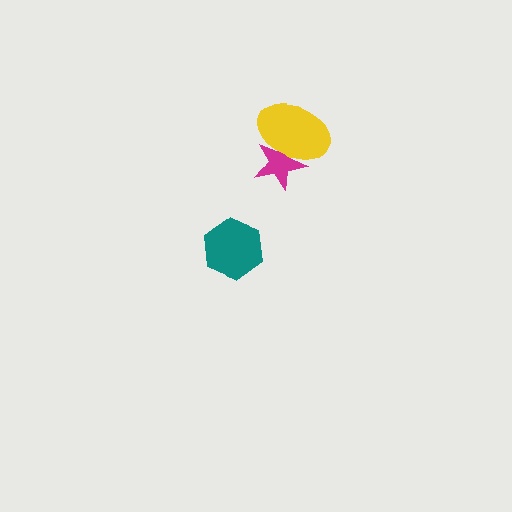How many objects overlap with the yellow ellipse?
1 object overlaps with the yellow ellipse.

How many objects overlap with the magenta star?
1 object overlaps with the magenta star.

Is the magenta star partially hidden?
Yes, it is partially covered by another shape.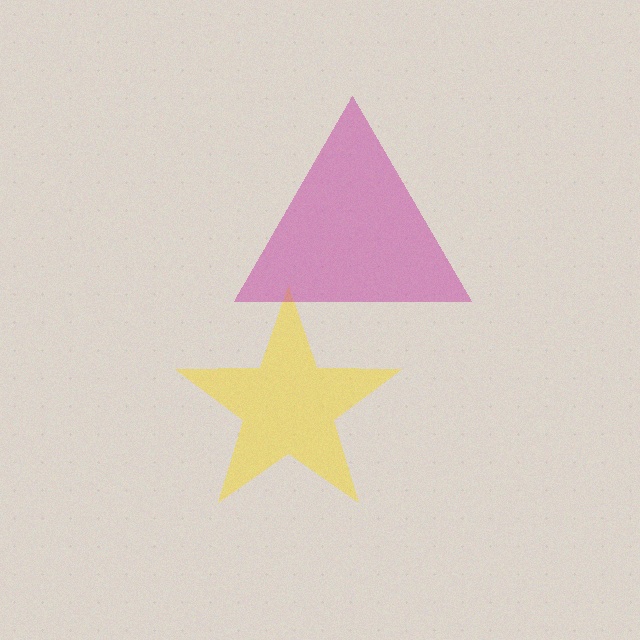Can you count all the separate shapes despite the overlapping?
Yes, there are 2 separate shapes.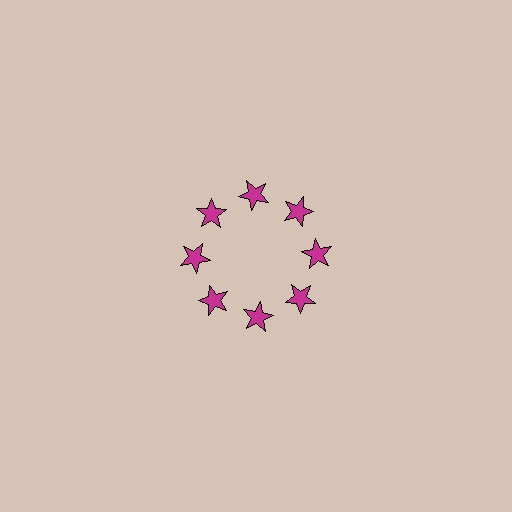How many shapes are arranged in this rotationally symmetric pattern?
There are 8 shapes, arranged in 8 groups of 1.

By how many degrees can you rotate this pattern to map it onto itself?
The pattern maps onto itself every 45 degrees of rotation.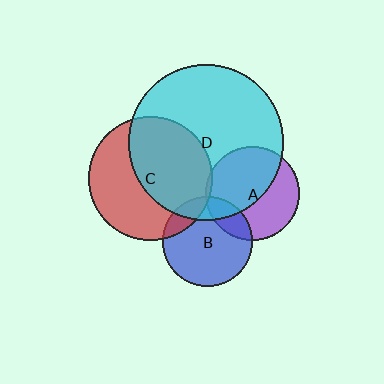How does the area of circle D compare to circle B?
Approximately 3.0 times.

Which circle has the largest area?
Circle D (cyan).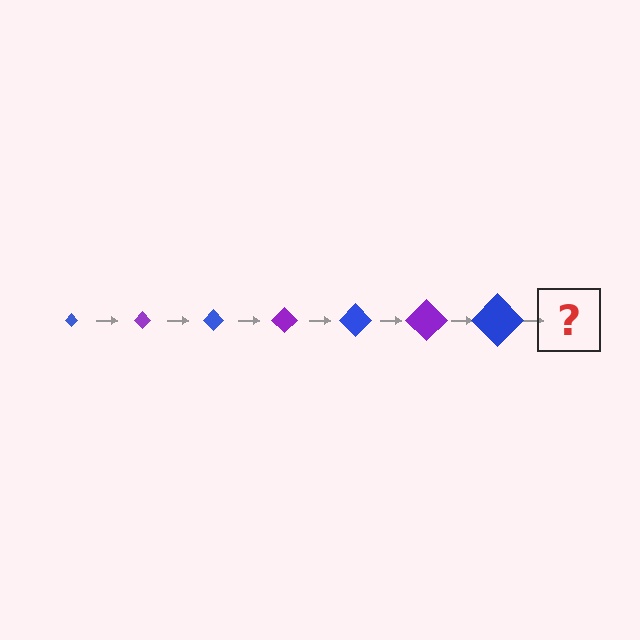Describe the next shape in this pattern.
It should be a purple diamond, larger than the previous one.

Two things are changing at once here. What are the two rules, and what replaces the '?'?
The two rules are that the diamond grows larger each step and the color cycles through blue and purple. The '?' should be a purple diamond, larger than the previous one.